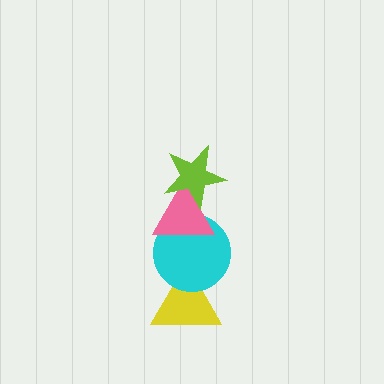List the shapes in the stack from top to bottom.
From top to bottom: the lime star, the pink triangle, the cyan circle, the yellow triangle.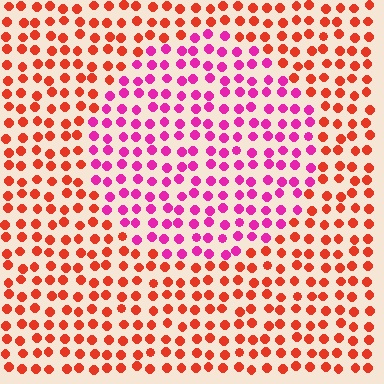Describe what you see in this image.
The image is filled with small red elements in a uniform arrangement. A circle-shaped region is visible where the elements are tinted to a slightly different hue, forming a subtle color boundary.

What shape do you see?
I see a circle.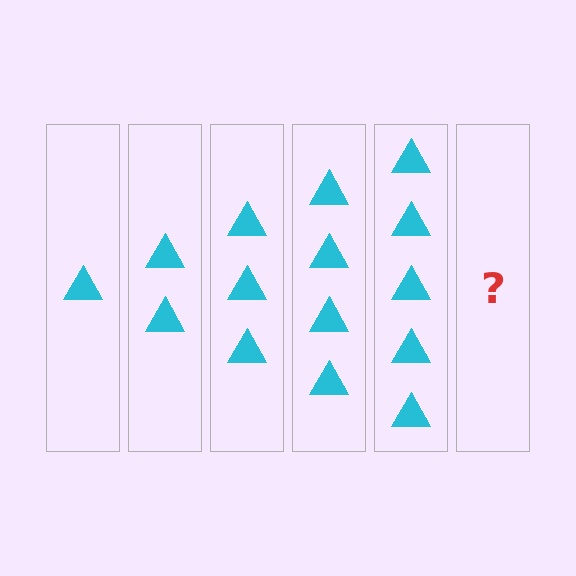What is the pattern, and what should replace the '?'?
The pattern is that each step adds one more triangle. The '?' should be 6 triangles.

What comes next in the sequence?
The next element should be 6 triangles.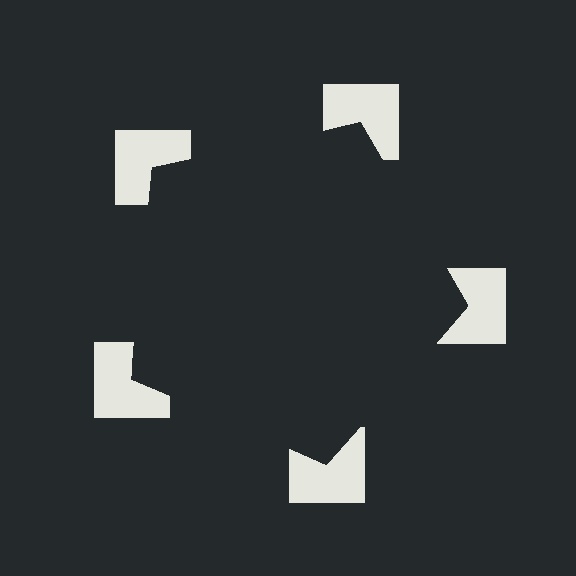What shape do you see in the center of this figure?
An illusory pentagon — its edges are inferred from the aligned wedge cuts in the notched squares, not physically drawn.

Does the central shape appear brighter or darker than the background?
It typically appears slightly darker than the background, even though no actual brightness change is drawn.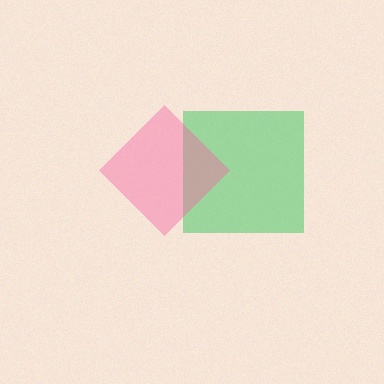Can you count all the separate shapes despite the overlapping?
Yes, there are 2 separate shapes.